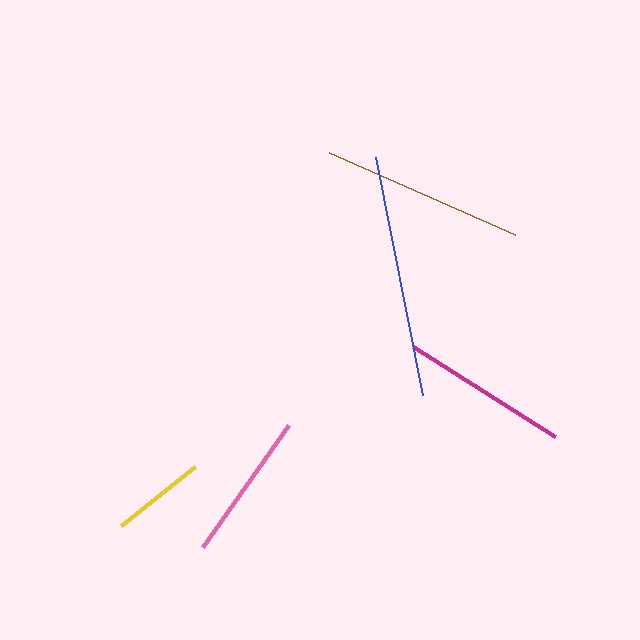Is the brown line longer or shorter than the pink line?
The brown line is longer than the pink line.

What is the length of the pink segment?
The pink segment is approximately 150 pixels long.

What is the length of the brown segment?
The brown segment is approximately 203 pixels long.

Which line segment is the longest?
The blue line is the longest at approximately 243 pixels.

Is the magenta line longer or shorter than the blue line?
The blue line is longer than the magenta line.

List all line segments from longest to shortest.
From longest to shortest: blue, brown, magenta, pink, yellow.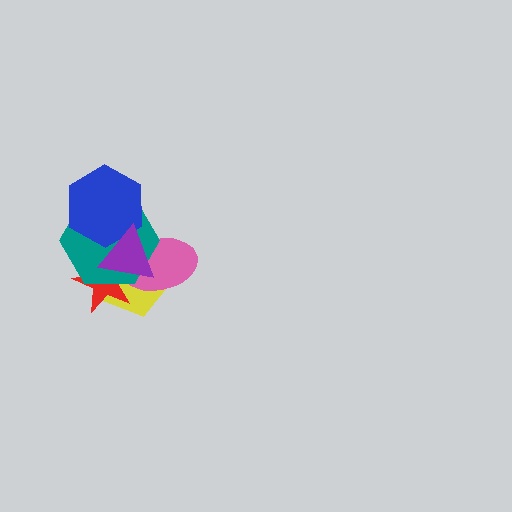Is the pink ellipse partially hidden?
Yes, it is partially covered by another shape.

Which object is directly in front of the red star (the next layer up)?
The pink ellipse is directly in front of the red star.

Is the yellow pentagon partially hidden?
Yes, it is partially covered by another shape.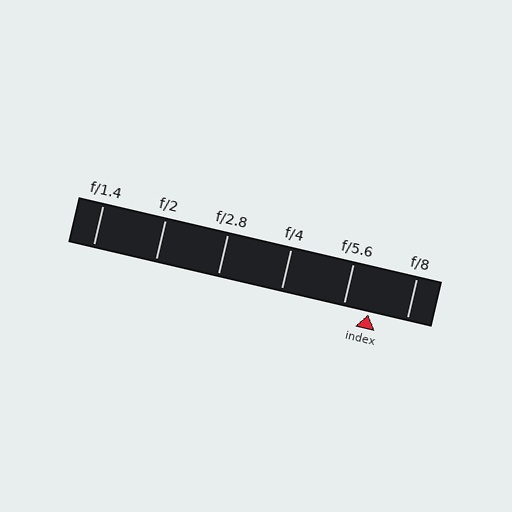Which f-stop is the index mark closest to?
The index mark is closest to f/5.6.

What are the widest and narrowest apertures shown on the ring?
The widest aperture shown is f/1.4 and the narrowest is f/8.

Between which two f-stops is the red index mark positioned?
The index mark is between f/5.6 and f/8.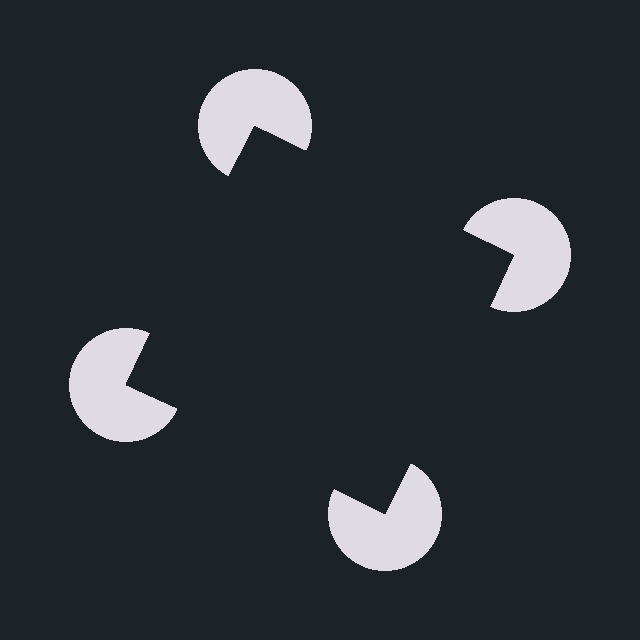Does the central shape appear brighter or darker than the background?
It typically appears slightly darker than the background, even though no actual brightness change is drawn.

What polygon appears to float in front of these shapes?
An illusory square — its edges are inferred from the aligned wedge cuts in the pac-man discs, not physically drawn.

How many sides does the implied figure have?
4 sides.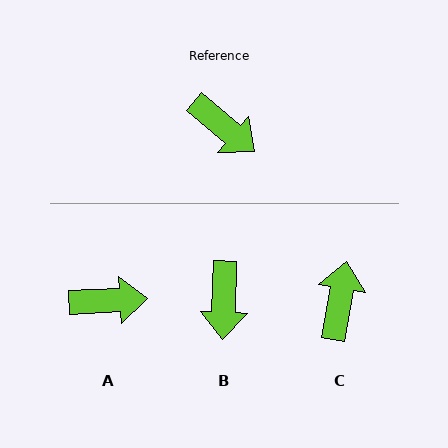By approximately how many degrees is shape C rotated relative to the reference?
Approximately 120 degrees counter-clockwise.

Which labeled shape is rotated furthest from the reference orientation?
C, about 120 degrees away.